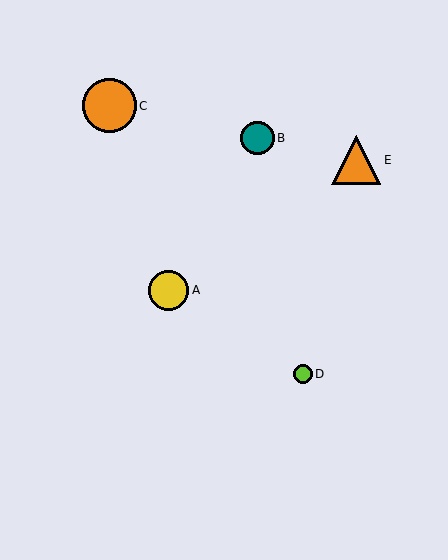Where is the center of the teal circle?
The center of the teal circle is at (258, 138).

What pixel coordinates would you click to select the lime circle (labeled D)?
Click at (303, 374) to select the lime circle D.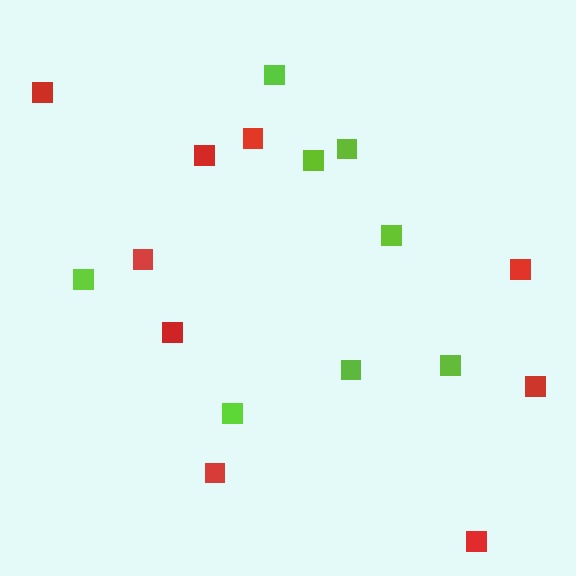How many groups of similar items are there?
There are 2 groups: one group of red squares (9) and one group of lime squares (8).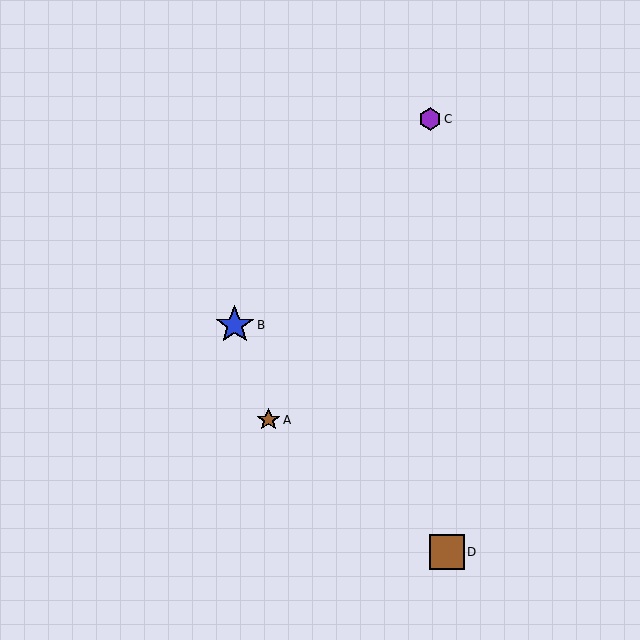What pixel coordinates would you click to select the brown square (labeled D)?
Click at (447, 552) to select the brown square D.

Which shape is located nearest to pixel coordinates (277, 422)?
The brown star (labeled A) at (268, 420) is nearest to that location.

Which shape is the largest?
The blue star (labeled B) is the largest.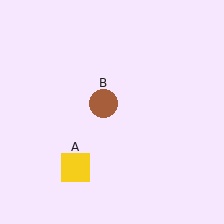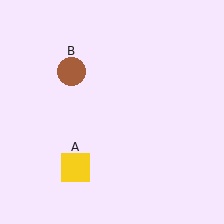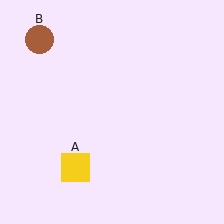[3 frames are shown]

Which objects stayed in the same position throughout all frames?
Yellow square (object A) remained stationary.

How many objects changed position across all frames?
1 object changed position: brown circle (object B).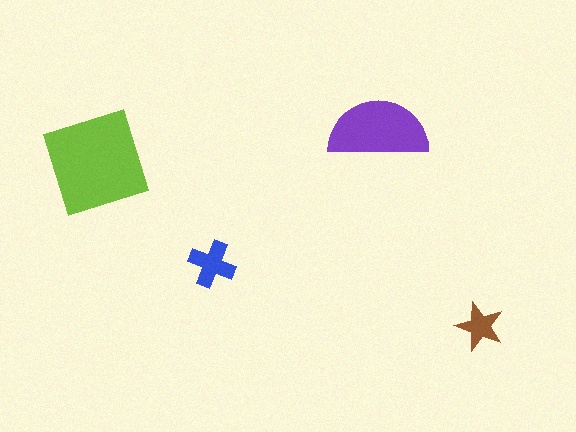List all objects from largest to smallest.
The lime diamond, the purple semicircle, the blue cross, the brown star.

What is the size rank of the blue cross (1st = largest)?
3rd.